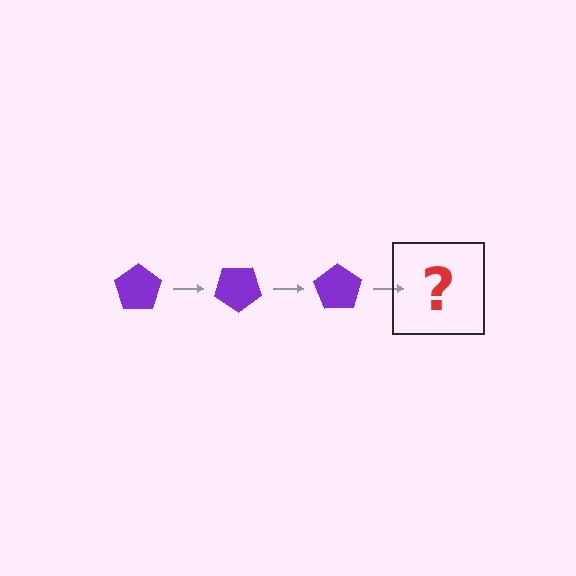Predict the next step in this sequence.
The next step is a purple pentagon rotated 105 degrees.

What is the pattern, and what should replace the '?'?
The pattern is that the pentagon rotates 35 degrees each step. The '?' should be a purple pentagon rotated 105 degrees.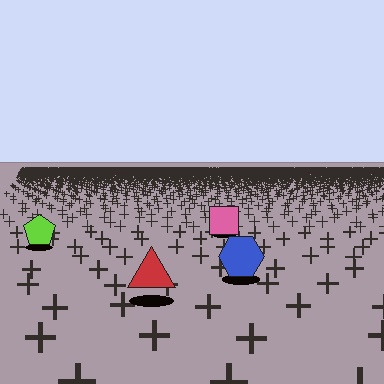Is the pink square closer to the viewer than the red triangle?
No. The red triangle is closer — you can tell from the texture gradient: the ground texture is coarser near it.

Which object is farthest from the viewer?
The pink square is farthest from the viewer. It appears smaller and the ground texture around it is denser.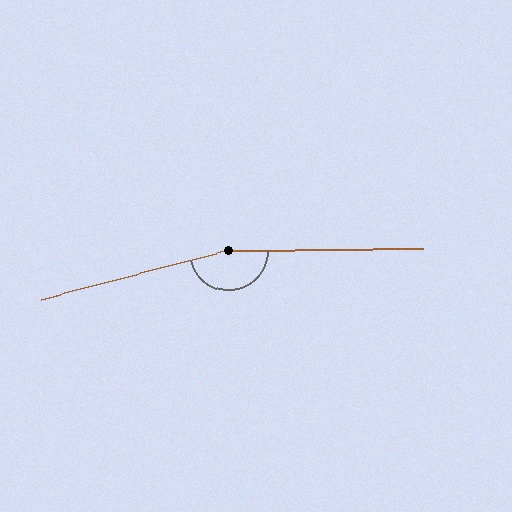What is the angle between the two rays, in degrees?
Approximately 166 degrees.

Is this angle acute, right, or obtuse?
It is obtuse.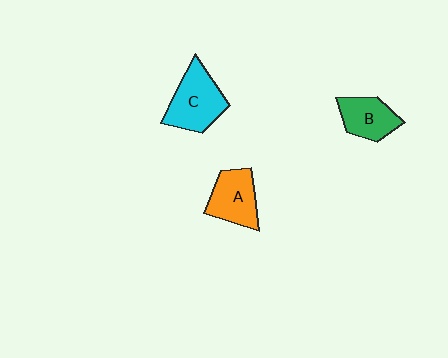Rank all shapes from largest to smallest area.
From largest to smallest: C (cyan), A (orange), B (green).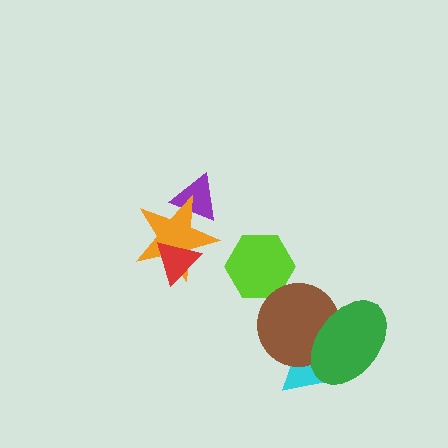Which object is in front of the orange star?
The red triangle is in front of the orange star.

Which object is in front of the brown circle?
The green ellipse is in front of the brown circle.